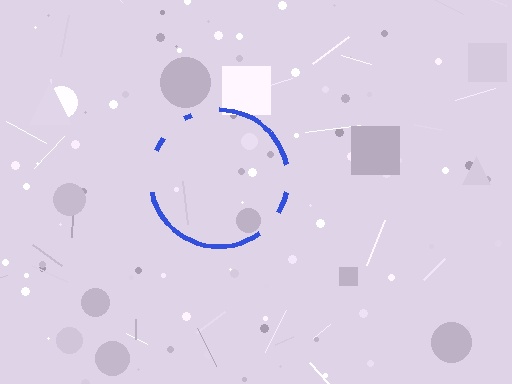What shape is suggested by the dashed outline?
The dashed outline suggests a circle.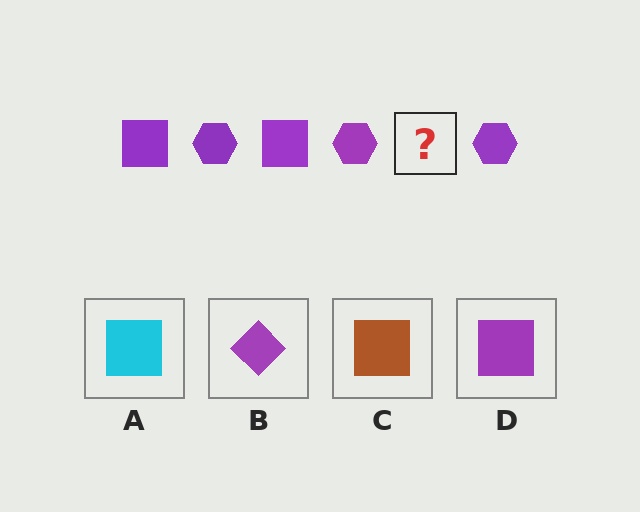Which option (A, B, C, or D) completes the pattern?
D.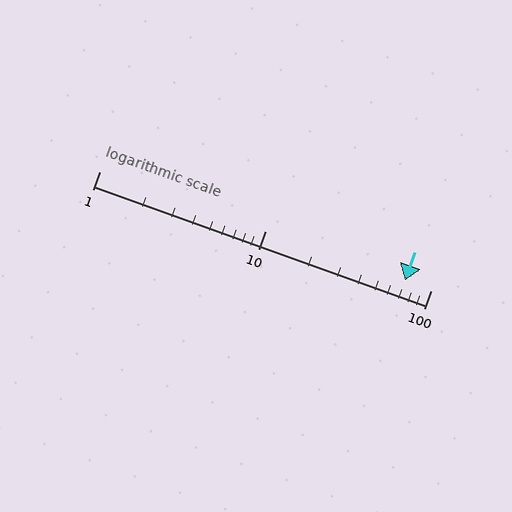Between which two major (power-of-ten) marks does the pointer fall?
The pointer is between 10 and 100.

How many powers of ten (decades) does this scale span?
The scale spans 2 decades, from 1 to 100.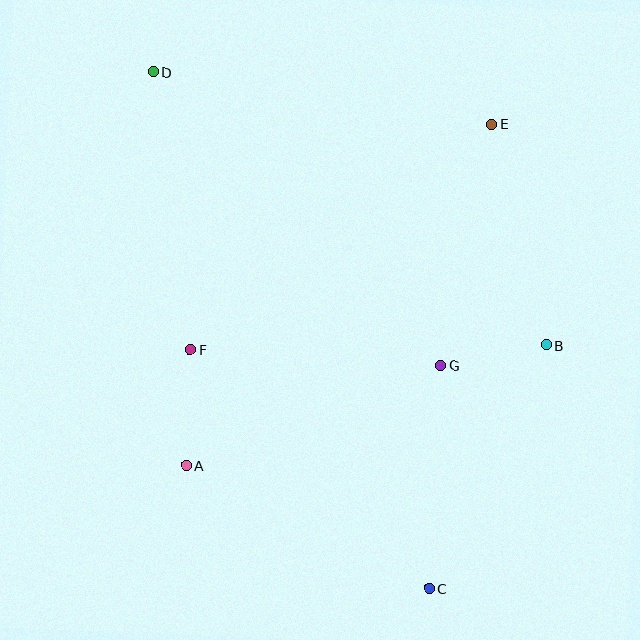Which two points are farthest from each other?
Points C and D are farthest from each other.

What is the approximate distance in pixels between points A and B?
The distance between A and B is approximately 380 pixels.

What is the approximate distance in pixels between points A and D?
The distance between A and D is approximately 395 pixels.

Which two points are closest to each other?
Points B and G are closest to each other.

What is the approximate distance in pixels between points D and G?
The distance between D and G is approximately 411 pixels.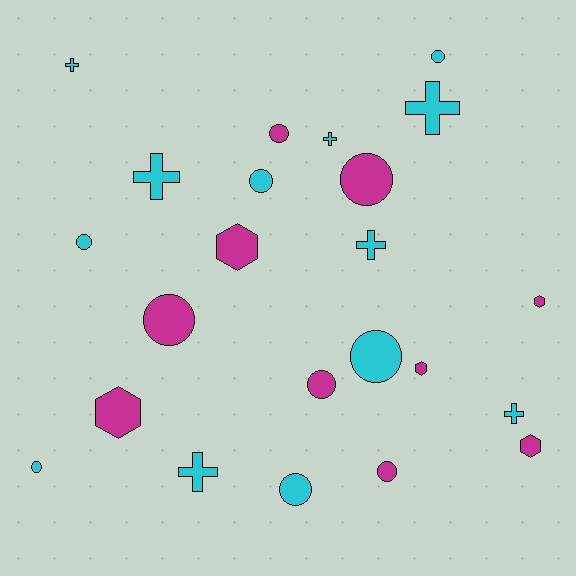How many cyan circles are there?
There are 6 cyan circles.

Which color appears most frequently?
Cyan, with 13 objects.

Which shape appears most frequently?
Circle, with 11 objects.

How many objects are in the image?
There are 23 objects.